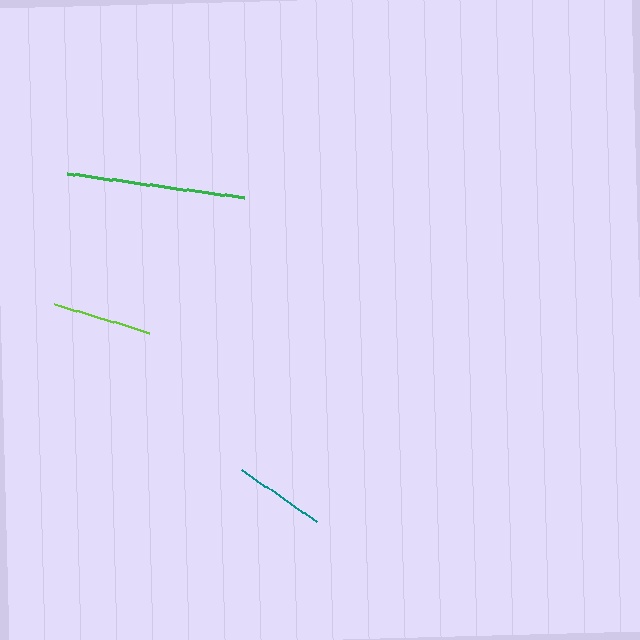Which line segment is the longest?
The green line is the longest at approximately 179 pixels.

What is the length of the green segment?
The green segment is approximately 179 pixels long.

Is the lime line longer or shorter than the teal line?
The lime line is longer than the teal line.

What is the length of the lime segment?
The lime segment is approximately 99 pixels long.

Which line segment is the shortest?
The teal line is the shortest at approximately 92 pixels.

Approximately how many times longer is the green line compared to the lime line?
The green line is approximately 1.8 times the length of the lime line.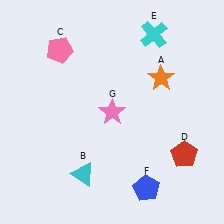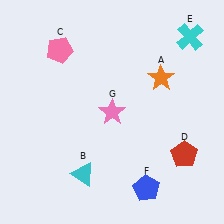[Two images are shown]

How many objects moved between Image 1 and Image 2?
1 object moved between the two images.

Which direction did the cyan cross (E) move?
The cyan cross (E) moved right.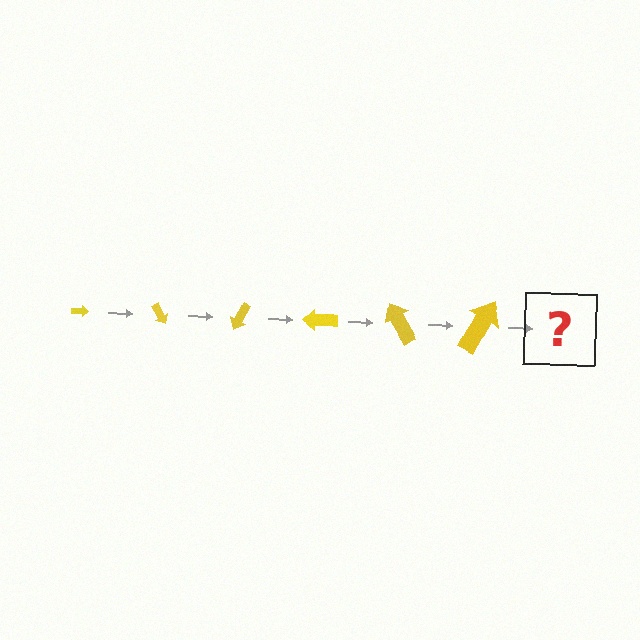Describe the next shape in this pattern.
It should be an arrow, larger than the previous one and rotated 360 degrees from the start.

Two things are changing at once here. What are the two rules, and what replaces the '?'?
The two rules are that the arrow grows larger each step and it rotates 60 degrees each step. The '?' should be an arrow, larger than the previous one and rotated 360 degrees from the start.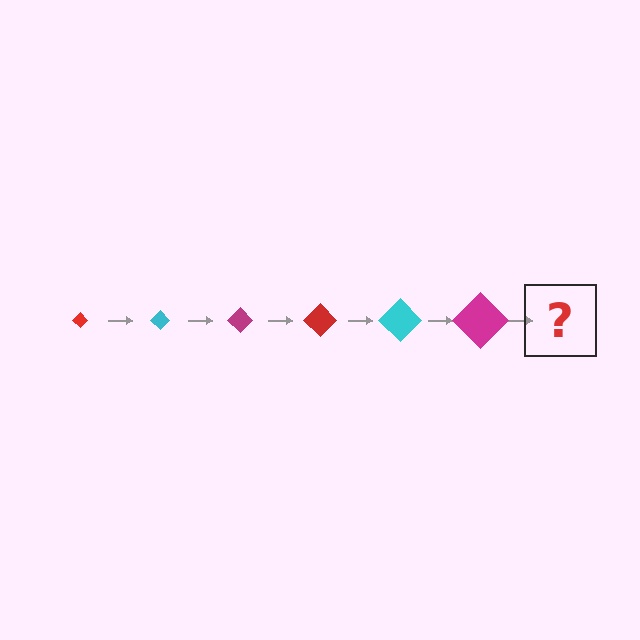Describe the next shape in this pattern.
It should be a red diamond, larger than the previous one.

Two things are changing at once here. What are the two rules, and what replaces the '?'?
The two rules are that the diamond grows larger each step and the color cycles through red, cyan, and magenta. The '?' should be a red diamond, larger than the previous one.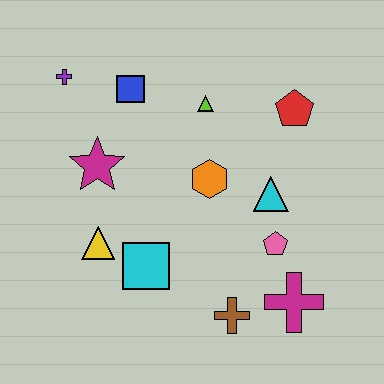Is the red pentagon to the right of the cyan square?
Yes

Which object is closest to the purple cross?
The blue square is closest to the purple cross.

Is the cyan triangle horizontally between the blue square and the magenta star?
No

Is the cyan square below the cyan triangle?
Yes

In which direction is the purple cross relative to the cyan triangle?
The purple cross is to the left of the cyan triangle.